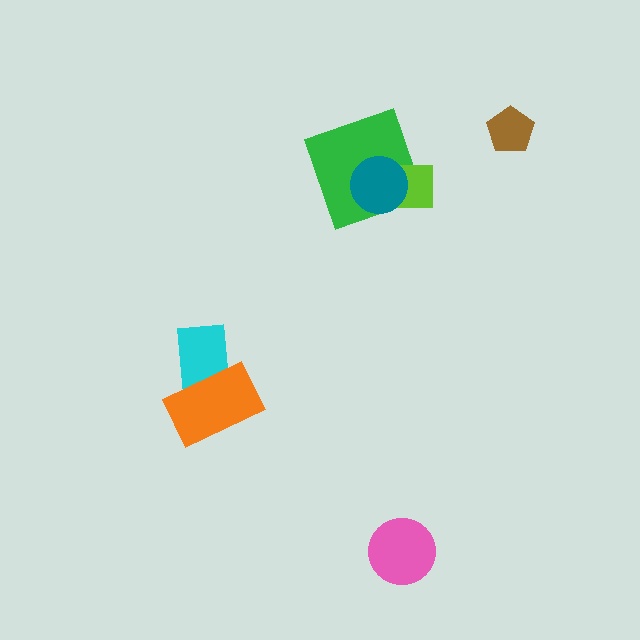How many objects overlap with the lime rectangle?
2 objects overlap with the lime rectangle.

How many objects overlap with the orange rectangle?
1 object overlaps with the orange rectangle.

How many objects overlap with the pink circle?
0 objects overlap with the pink circle.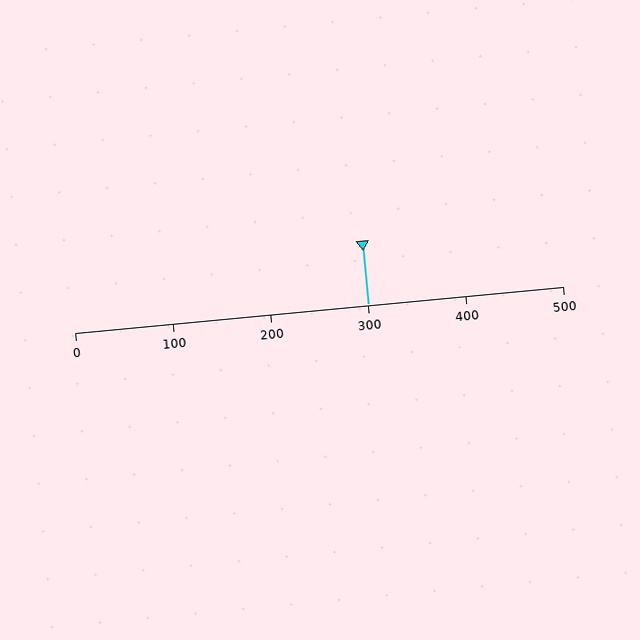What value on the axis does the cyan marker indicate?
The marker indicates approximately 300.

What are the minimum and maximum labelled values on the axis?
The axis runs from 0 to 500.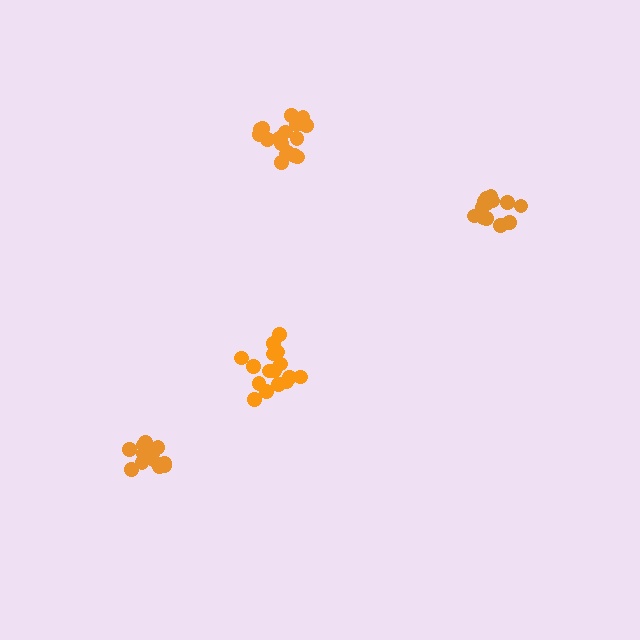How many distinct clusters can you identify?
There are 4 distinct clusters.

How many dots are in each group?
Group 1: 17 dots, Group 2: 16 dots, Group 3: 13 dots, Group 4: 12 dots (58 total).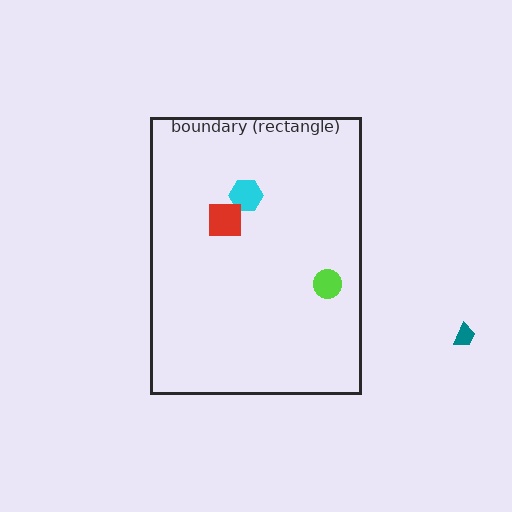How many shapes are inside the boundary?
3 inside, 1 outside.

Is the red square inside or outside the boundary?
Inside.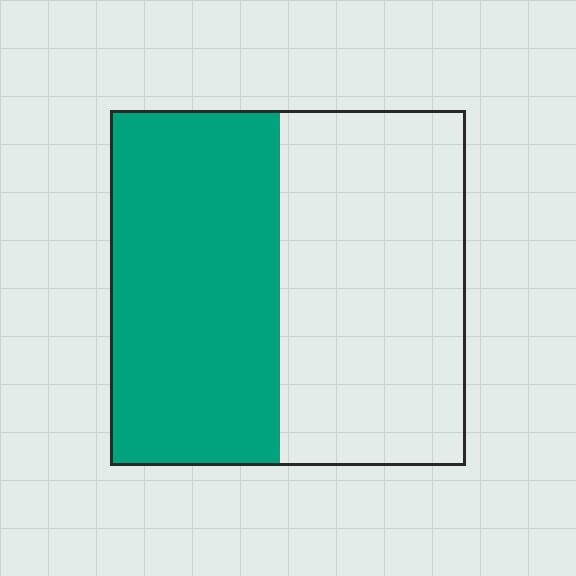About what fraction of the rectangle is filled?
About one half (1/2).